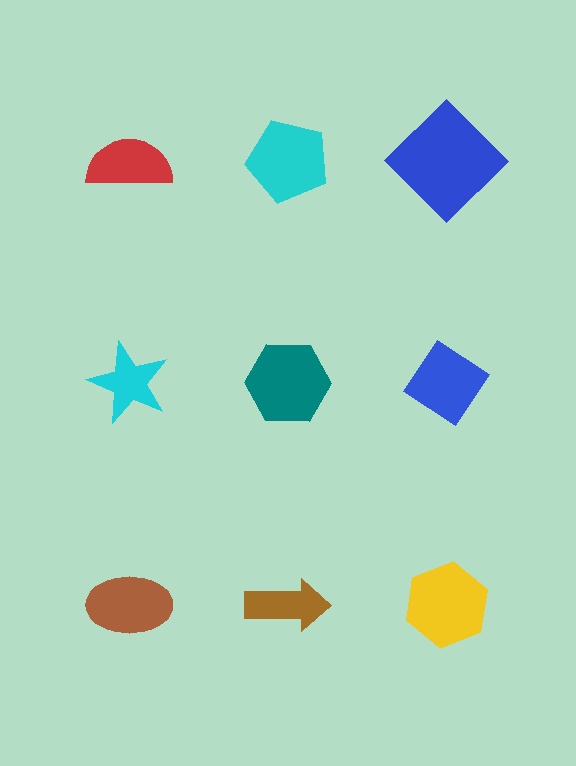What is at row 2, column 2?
A teal hexagon.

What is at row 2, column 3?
A blue diamond.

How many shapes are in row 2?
3 shapes.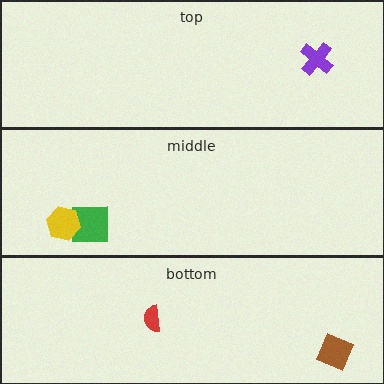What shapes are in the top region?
The purple cross.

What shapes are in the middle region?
The green square, the yellow hexagon.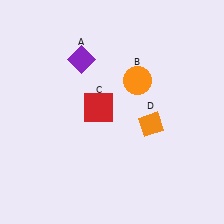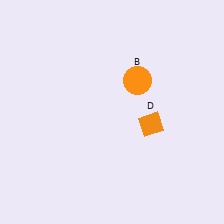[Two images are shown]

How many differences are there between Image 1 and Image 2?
There are 2 differences between the two images.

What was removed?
The red square (C), the purple diamond (A) were removed in Image 2.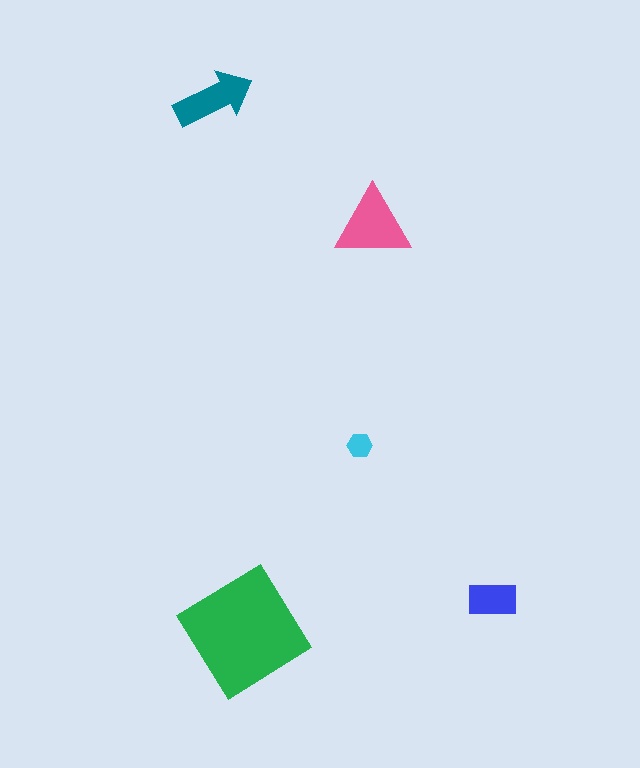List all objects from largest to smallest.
The green diamond, the pink triangle, the teal arrow, the blue rectangle, the cyan hexagon.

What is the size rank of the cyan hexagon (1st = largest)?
5th.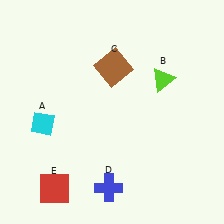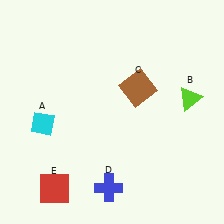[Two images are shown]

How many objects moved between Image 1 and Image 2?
2 objects moved between the two images.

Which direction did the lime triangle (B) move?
The lime triangle (B) moved right.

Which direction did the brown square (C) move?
The brown square (C) moved right.